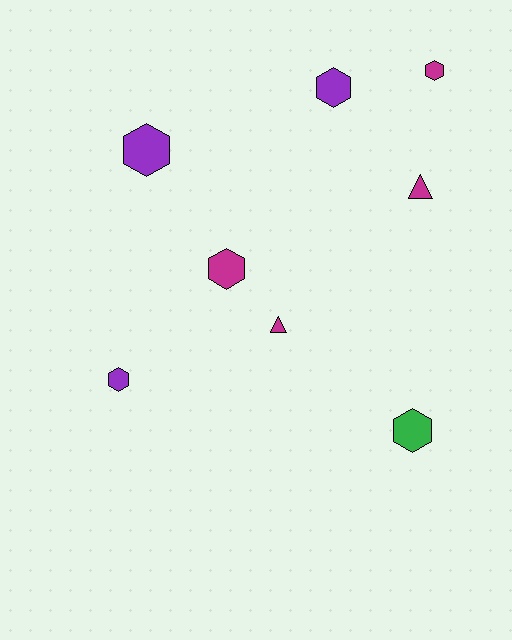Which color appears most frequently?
Magenta, with 4 objects.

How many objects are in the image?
There are 8 objects.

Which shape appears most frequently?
Hexagon, with 6 objects.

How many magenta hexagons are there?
There are 2 magenta hexagons.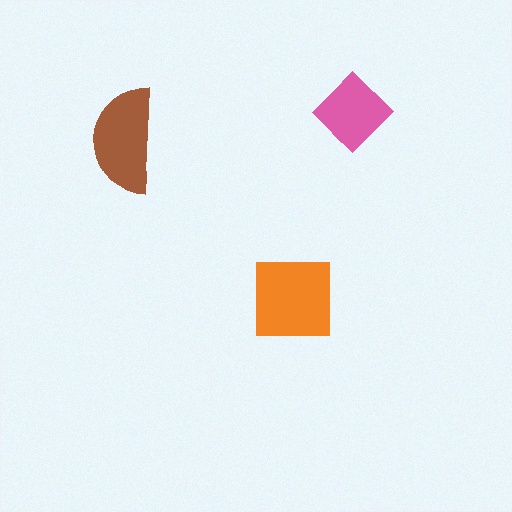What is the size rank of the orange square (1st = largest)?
1st.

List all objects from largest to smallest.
The orange square, the brown semicircle, the pink diamond.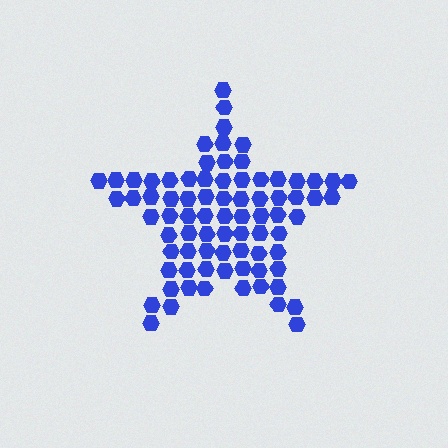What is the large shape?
The large shape is a star.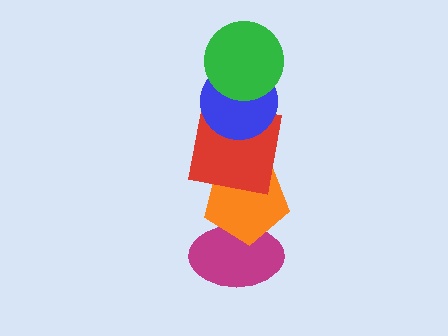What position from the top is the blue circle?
The blue circle is 2nd from the top.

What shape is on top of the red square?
The blue circle is on top of the red square.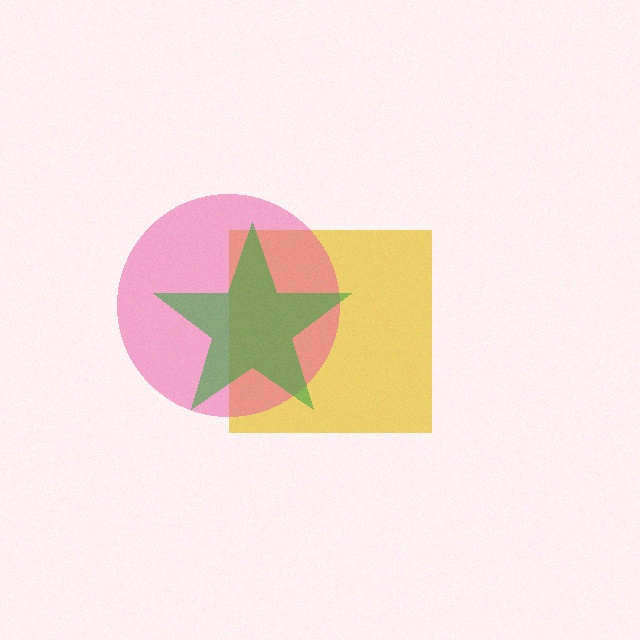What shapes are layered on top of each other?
The layered shapes are: a yellow square, a pink circle, a green star.